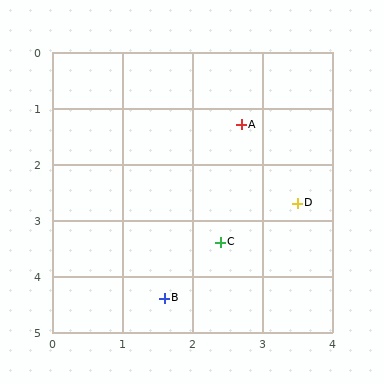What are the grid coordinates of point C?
Point C is at approximately (2.4, 3.4).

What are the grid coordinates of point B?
Point B is at approximately (1.6, 4.4).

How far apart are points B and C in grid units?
Points B and C are about 1.3 grid units apart.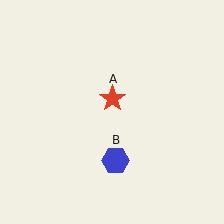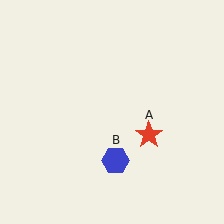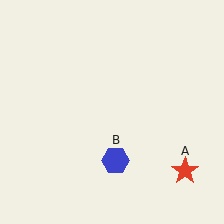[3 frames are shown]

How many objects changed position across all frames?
1 object changed position: red star (object A).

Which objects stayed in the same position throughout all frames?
Blue hexagon (object B) remained stationary.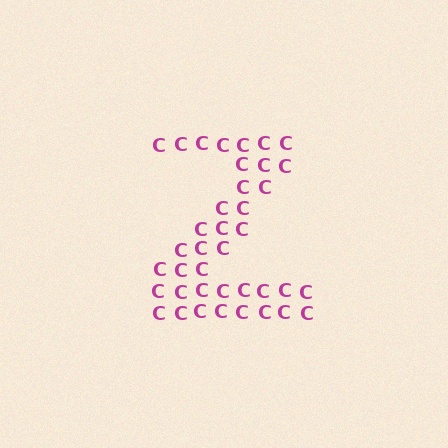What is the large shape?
The large shape is the letter Z.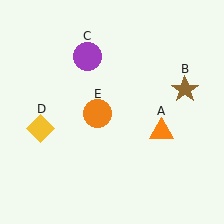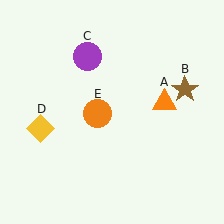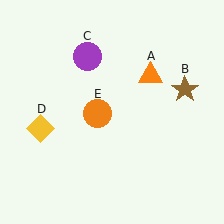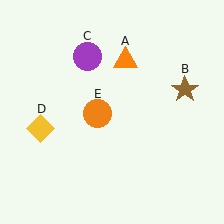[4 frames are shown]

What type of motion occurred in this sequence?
The orange triangle (object A) rotated counterclockwise around the center of the scene.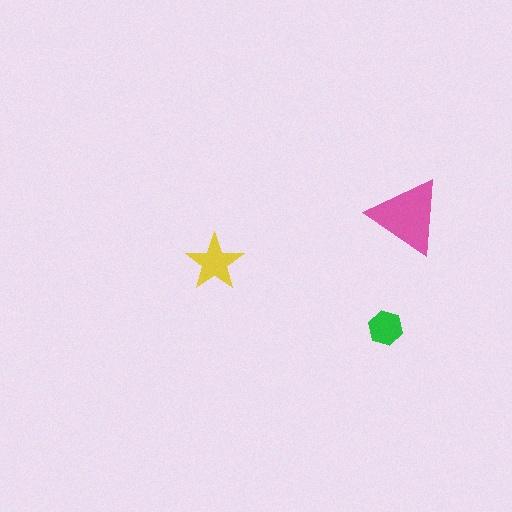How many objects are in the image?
There are 3 objects in the image.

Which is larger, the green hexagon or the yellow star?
The yellow star.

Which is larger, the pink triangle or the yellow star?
The pink triangle.